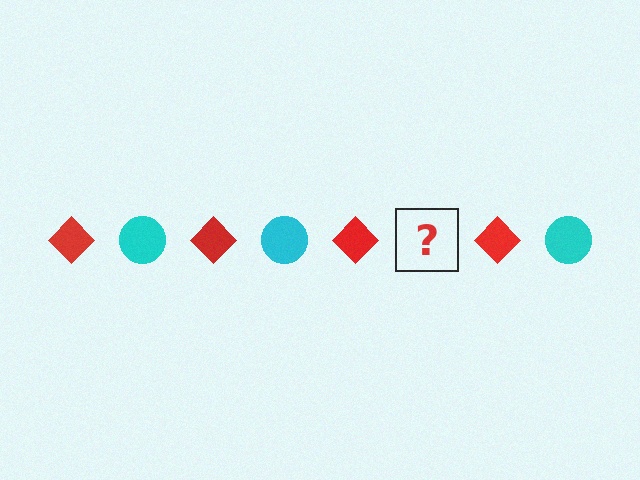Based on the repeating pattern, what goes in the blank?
The blank should be a cyan circle.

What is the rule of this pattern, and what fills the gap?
The rule is that the pattern alternates between red diamond and cyan circle. The gap should be filled with a cyan circle.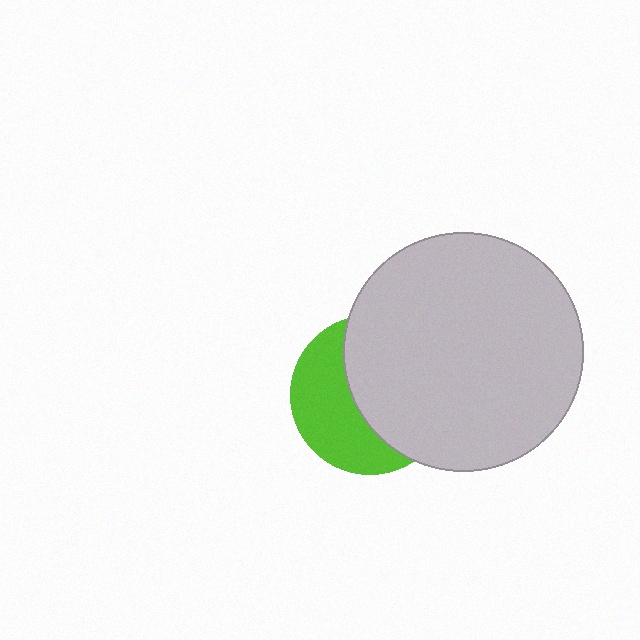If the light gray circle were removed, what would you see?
You would see the complete lime circle.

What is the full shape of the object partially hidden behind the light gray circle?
The partially hidden object is a lime circle.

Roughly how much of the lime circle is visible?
A small part of it is visible (roughly 44%).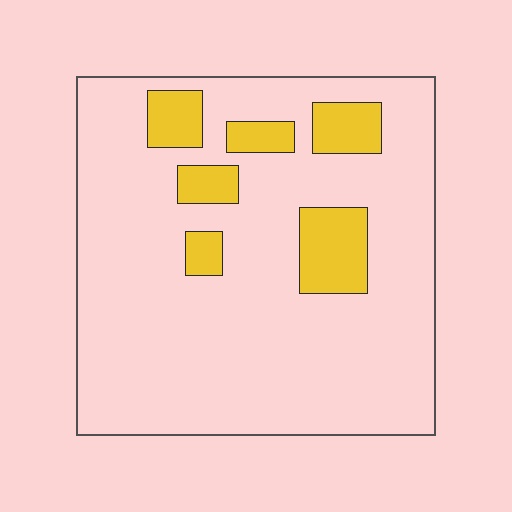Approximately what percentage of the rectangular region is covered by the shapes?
Approximately 15%.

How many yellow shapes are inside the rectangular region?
6.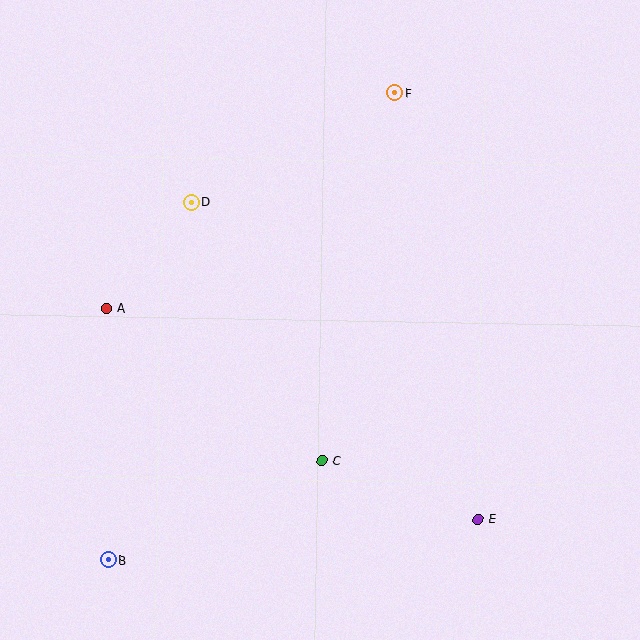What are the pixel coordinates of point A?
Point A is at (107, 308).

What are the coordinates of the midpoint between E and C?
The midpoint between E and C is at (400, 490).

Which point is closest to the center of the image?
Point C at (322, 461) is closest to the center.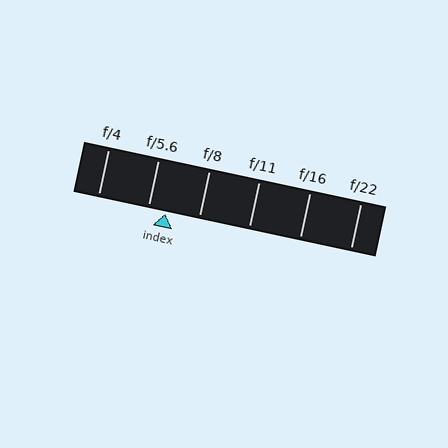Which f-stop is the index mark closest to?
The index mark is closest to f/5.6.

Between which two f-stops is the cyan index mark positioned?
The index mark is between f/5.6 and f/8.